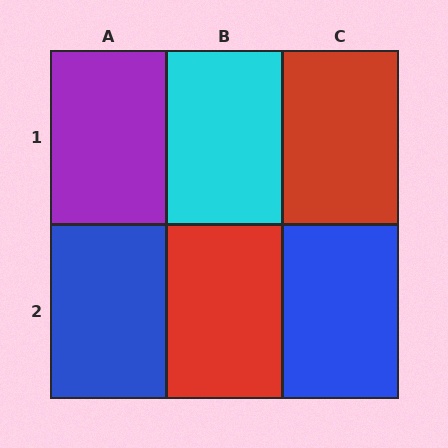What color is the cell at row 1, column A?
Purple.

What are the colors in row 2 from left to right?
Blue, red, blue.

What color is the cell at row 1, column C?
Red.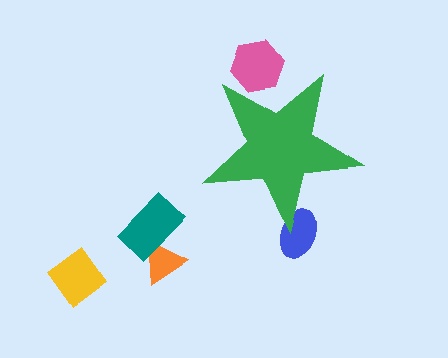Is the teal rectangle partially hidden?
No, the teal rectangle is fully visible.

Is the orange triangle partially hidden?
No, the orange triangle is fully visible.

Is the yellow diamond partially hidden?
No, the yellow diamond is fully visible.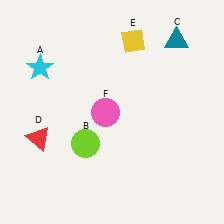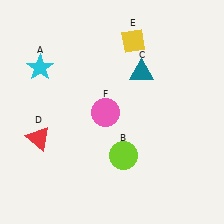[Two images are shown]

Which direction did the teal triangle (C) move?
The teal triangle (C) moved left.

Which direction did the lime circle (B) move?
The lime circle (B) moved right.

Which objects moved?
The objects that moved are: the lime circle (B), the teal triangle (C).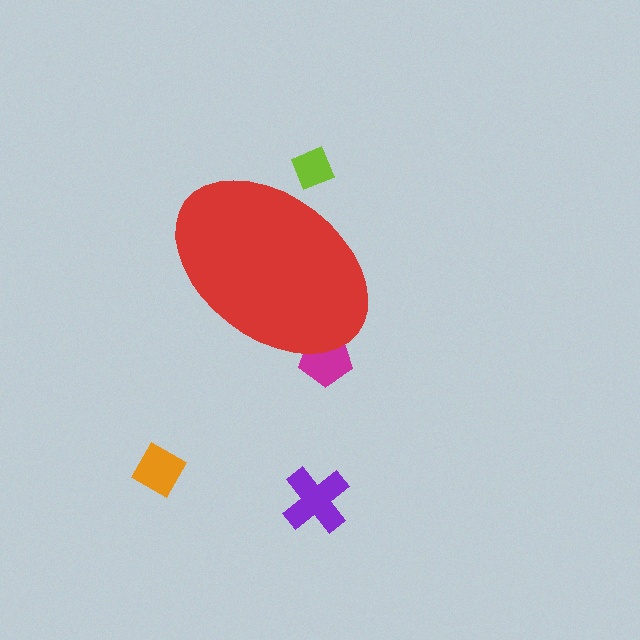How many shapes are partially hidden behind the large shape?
2 shapes are partially hidden.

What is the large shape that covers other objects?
A red ellipse.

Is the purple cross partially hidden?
No, the purple cross is fully visible.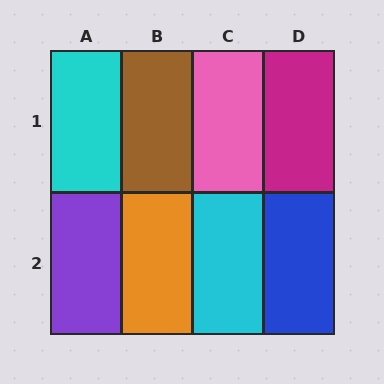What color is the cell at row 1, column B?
Brown.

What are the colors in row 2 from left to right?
Purple, orange, cyan, blue.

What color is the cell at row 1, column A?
Cyan.